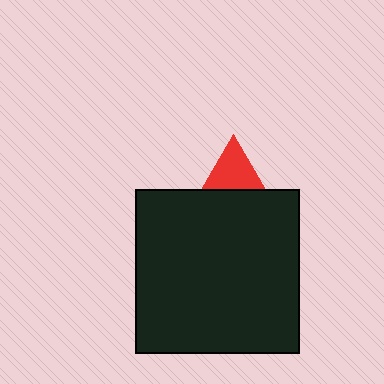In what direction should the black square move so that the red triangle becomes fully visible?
The black square should move down. That is the shortest direction to clear the overlap and leave the red triangle fully visible.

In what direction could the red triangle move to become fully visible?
The red triangle could move up. That would shift it out from behind the black square entirely.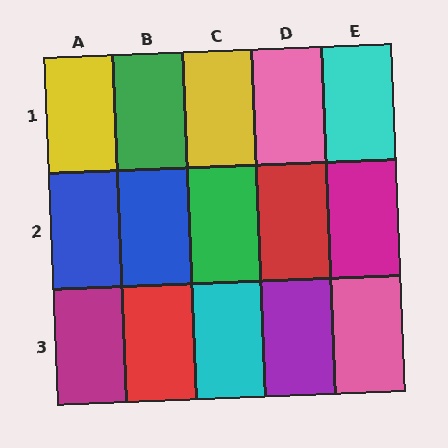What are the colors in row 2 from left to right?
Blue, blue, green, red, magenta.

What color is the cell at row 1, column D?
Pink.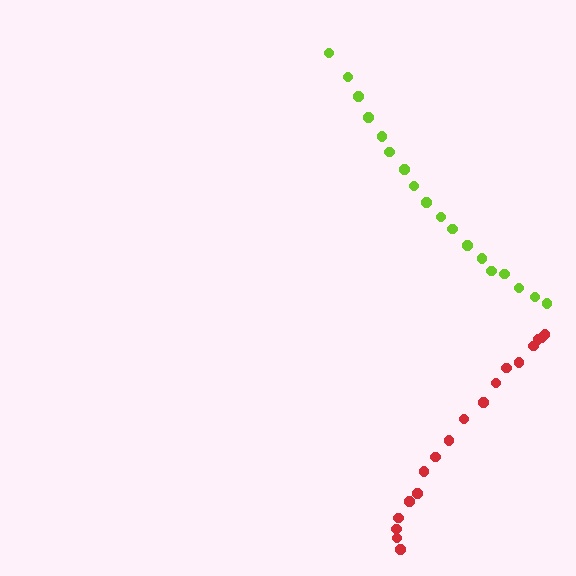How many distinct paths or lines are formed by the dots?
There are 2 distinct paths.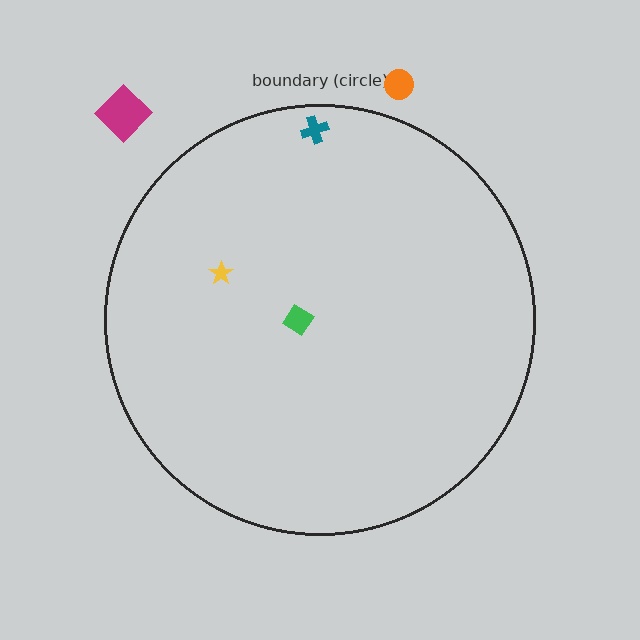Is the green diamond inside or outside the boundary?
Inside.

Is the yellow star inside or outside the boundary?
Inside.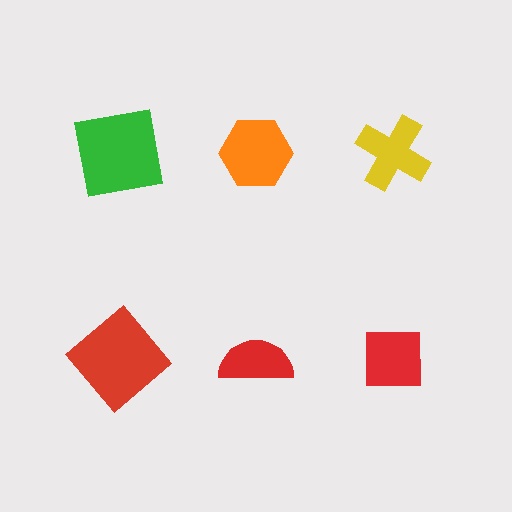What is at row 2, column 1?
A red diamond.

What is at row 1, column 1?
A green square.